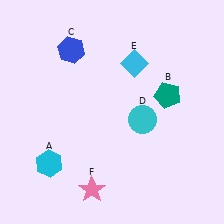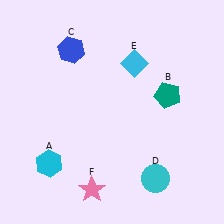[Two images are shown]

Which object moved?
The cyan circle (D) moved down.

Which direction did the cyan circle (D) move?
The cyan circle (D) moved down.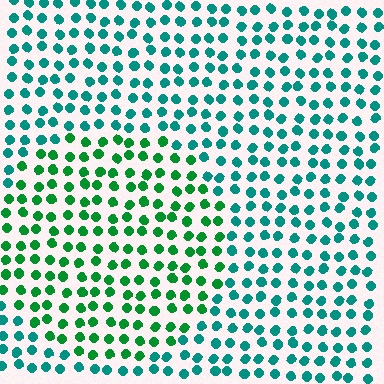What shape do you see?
I see a circle.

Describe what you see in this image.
The image is filled with small teal elements in a uniform arrangement. A circle-shaped region is visible where the elements are tinted to a slightly different hue, forming a subtle color boundary.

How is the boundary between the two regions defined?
The boundary is defined purely by a slight shift in hue (about 36 degrees). Spacing, size, and orientation are identical on both sides.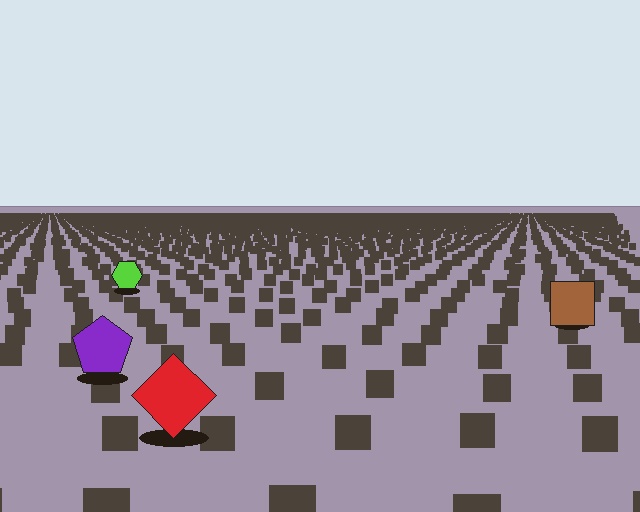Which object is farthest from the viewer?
The lime hexagon is farthest from the viewer. It appears smaller and the ground texture around it is denser.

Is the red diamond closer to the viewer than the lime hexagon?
Yes. The red diamond is closer — you can tell from the texture gradient: the ground texture is coarser near it.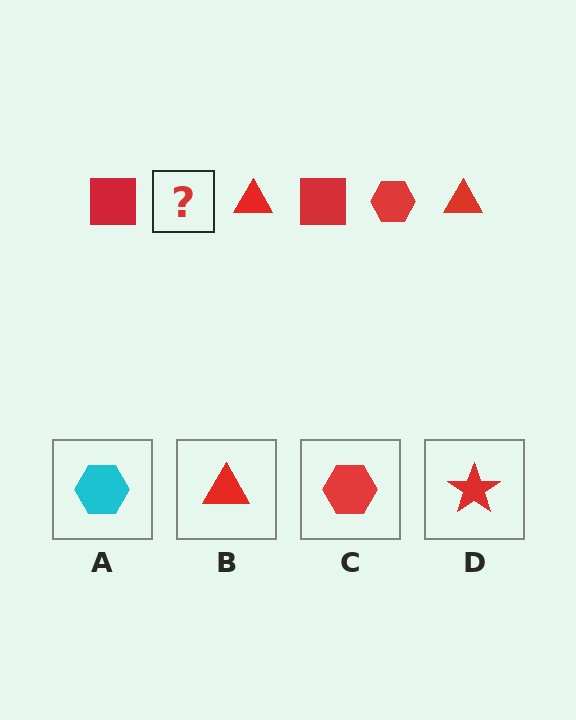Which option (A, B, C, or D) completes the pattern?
C.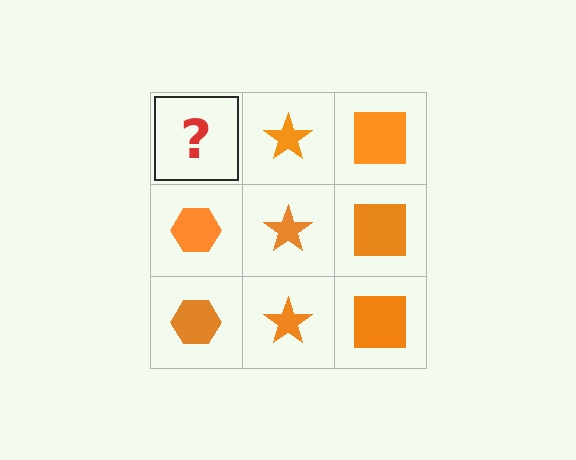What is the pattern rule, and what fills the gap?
The rule is that each column has a consistent shape. The gap should be filled with an orange hexagon.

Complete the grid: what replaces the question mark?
The question mark should be replaced with an orange hexagon.